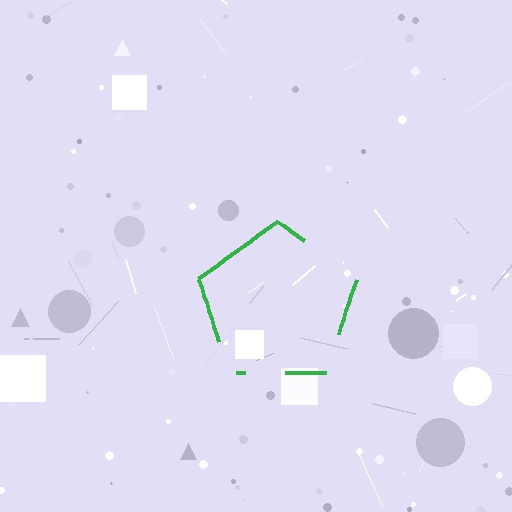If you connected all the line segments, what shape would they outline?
They would outline a pentagon.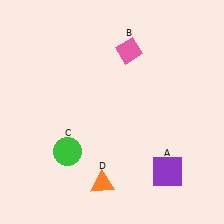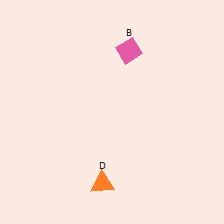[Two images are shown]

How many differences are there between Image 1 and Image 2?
There are 2 differences between the two images.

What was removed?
The purple square (A), the green circle (C) were removed in Image 2.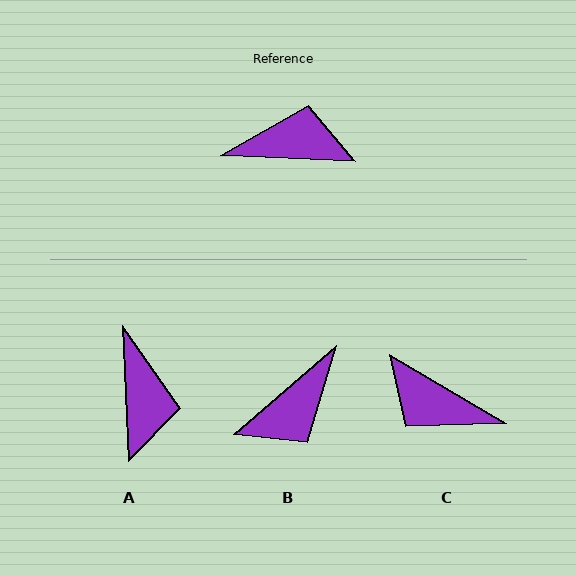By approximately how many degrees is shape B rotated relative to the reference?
Approximately 136 degrees clockwise.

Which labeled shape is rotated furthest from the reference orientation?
C, about 152 degrees away.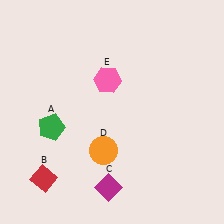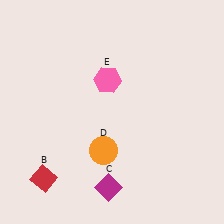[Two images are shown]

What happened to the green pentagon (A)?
The green pentagon (A) was removed in Image 2. It was in the bottom-left area of Image 1.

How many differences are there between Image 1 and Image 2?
There is 1 difference between the two images.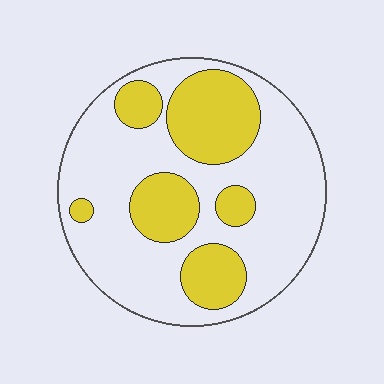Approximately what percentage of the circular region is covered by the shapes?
Approximately 30%.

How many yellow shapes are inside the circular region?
6.